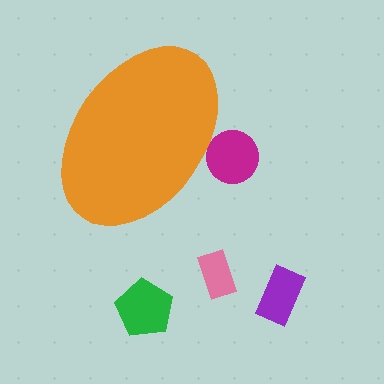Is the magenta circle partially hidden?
Yes, the magenta circle is partially hidden behind the orange ellipse.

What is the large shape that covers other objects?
An orange ellipse.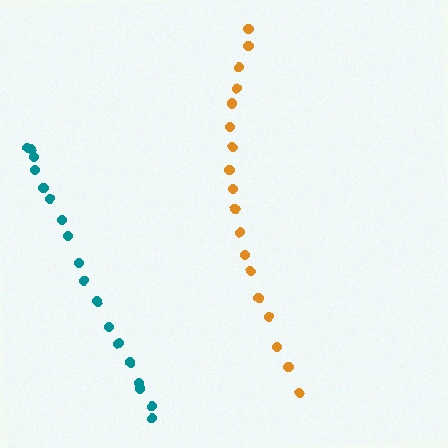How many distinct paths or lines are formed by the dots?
There are 2 distinct paths.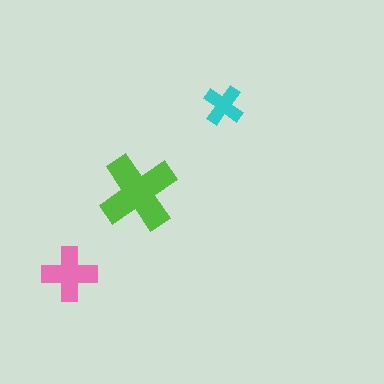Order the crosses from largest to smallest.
the lime one, the pink one, the cyan one.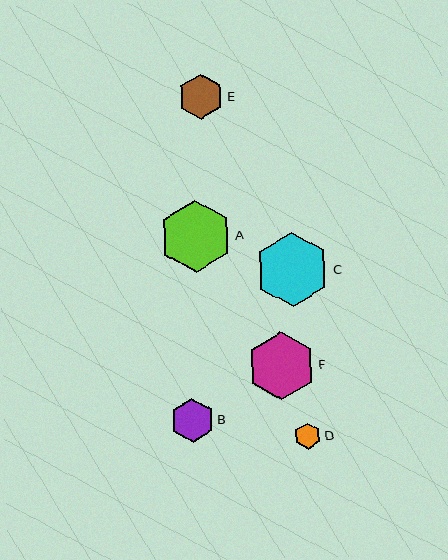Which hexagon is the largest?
Hexagon C is the largest with a size of approximately 74 pixels.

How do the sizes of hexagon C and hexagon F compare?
Hexagon C and hexagon F are approximately the same size.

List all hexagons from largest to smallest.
From largest to smallest: C, A, F, E, B, D.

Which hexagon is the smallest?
Hexagon D is the smallest with a size of approximately 27 pixels.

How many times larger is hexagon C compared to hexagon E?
Hexagon C is approximately 1.6 times the size of hexagon E.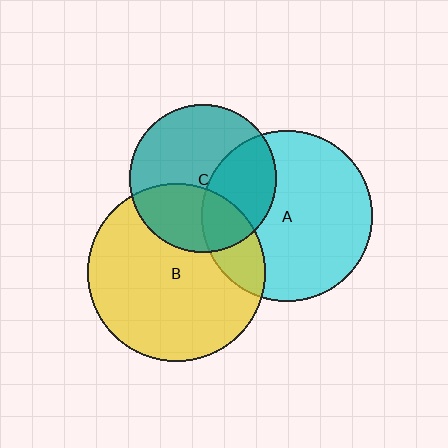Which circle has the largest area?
Circle B (yellow).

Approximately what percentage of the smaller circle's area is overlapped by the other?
Approximately 35%.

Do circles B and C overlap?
Yes.